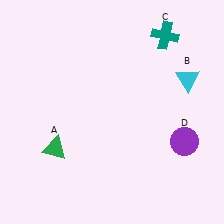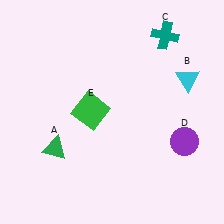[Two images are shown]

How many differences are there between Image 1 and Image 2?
There is 1 difference between the two images.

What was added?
A green square (E) was added in Image 2.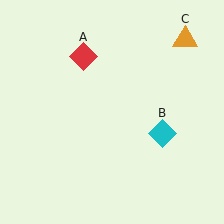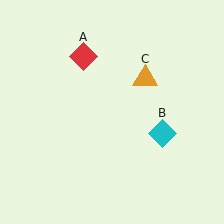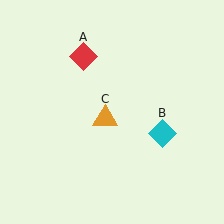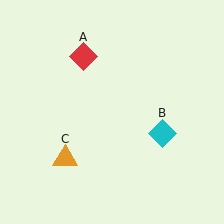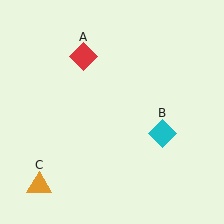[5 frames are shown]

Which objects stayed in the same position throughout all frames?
Red diamond (object A) and cyan diamond (object B) remained stationary.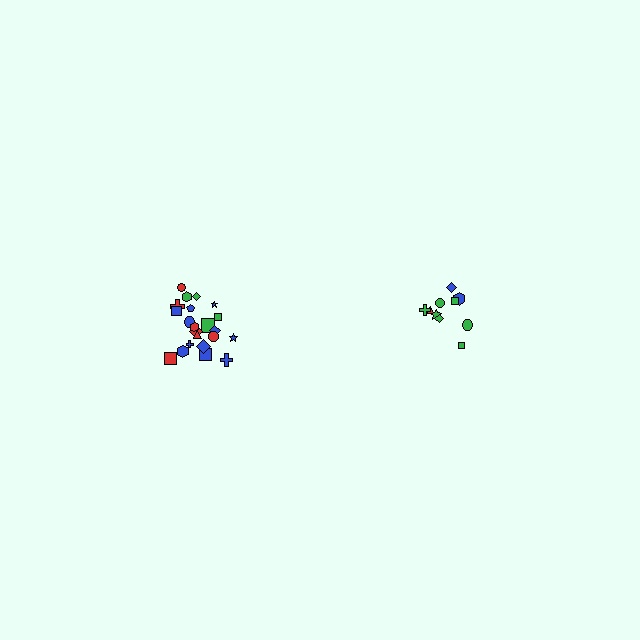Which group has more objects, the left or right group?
The left group.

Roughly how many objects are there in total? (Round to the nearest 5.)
Roughly 30 objects in total.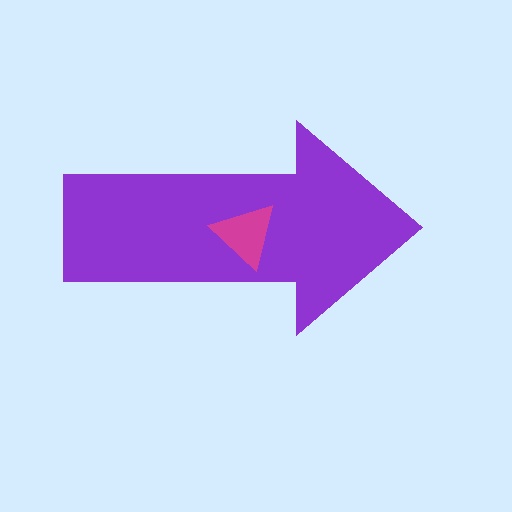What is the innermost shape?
The magenta triangle.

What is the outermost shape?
The purple arrow.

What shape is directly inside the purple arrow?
The magenta triangle.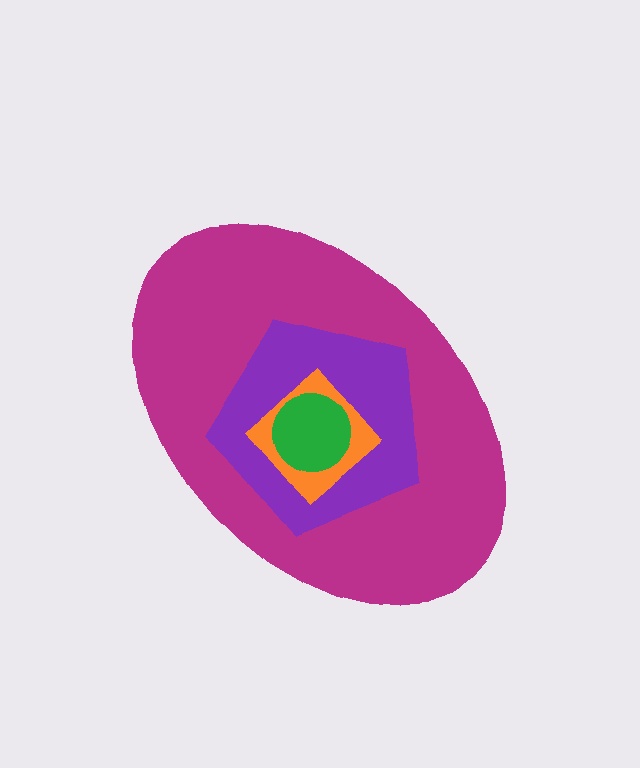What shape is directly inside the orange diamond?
The green circle.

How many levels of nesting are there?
4.